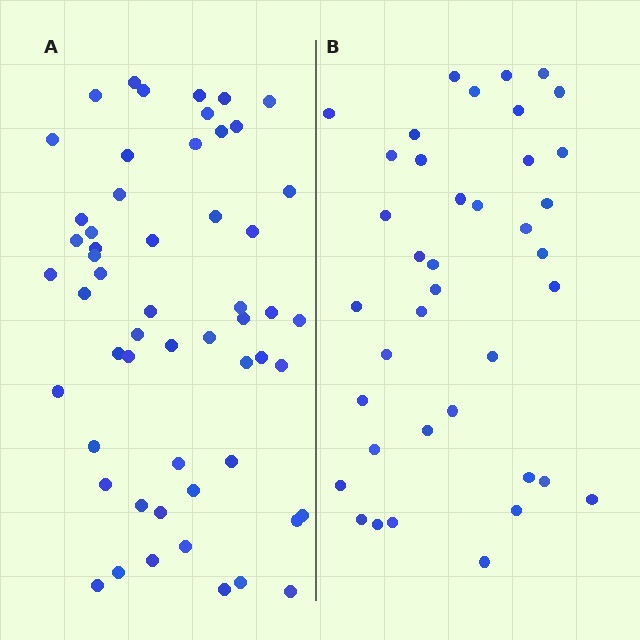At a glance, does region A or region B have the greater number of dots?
Region A (the left region) has more dots.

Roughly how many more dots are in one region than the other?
Region A has approximately 15 more dots than region B.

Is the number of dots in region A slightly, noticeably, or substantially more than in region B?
Region A has noticeably more, but not dramatically so. The ratio is roughly 1.4 to 1.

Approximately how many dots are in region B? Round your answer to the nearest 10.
About 40 dots. (The exact count is 39, which rounds to 40.)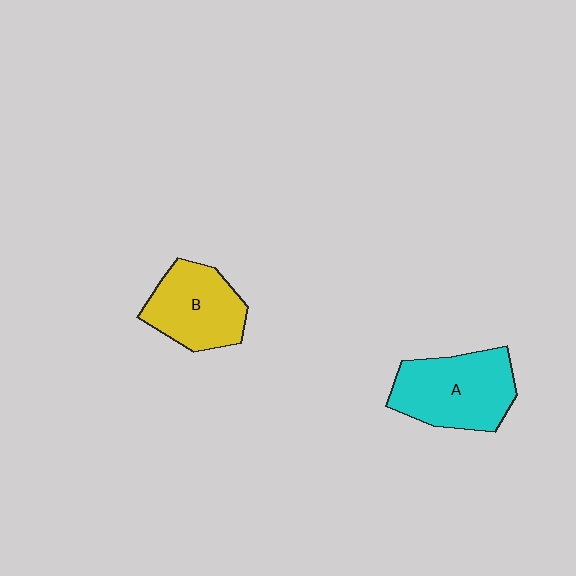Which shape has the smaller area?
Shape B (yellow).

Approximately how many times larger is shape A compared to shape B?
Approximately 1.2 times.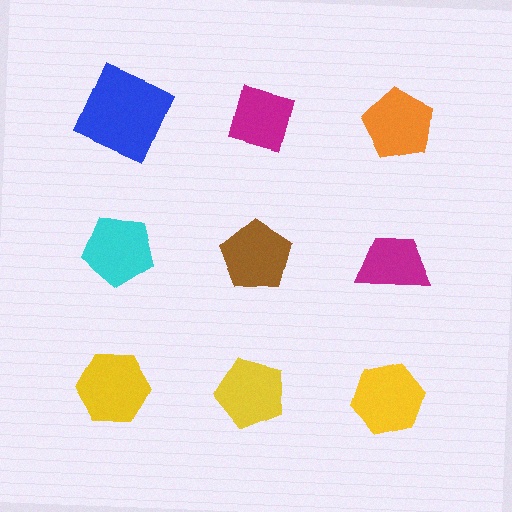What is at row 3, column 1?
A yellow hexagon.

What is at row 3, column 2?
A yellow pentagon.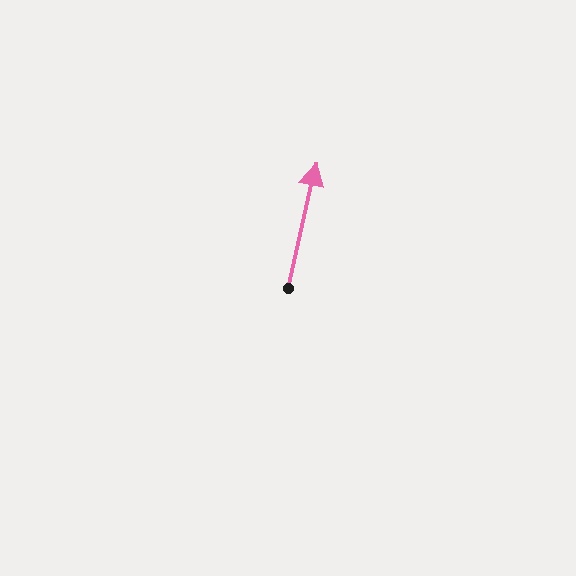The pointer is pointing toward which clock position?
Roughly 12 o'clock.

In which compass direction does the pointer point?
North.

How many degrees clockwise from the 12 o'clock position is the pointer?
Approximately 13 degrees.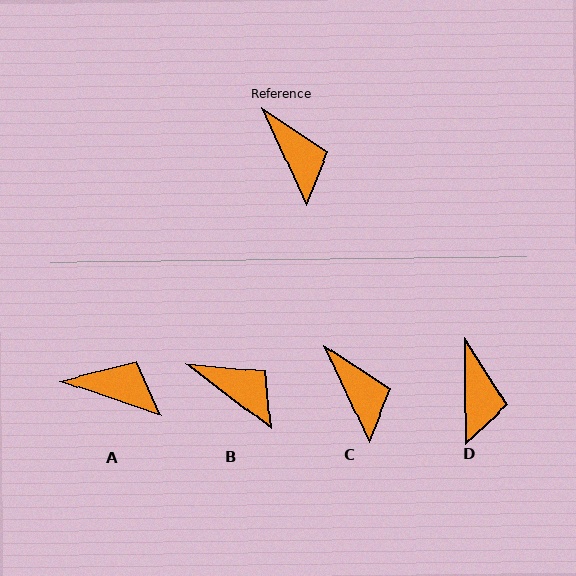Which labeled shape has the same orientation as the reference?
C.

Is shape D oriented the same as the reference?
No, it is off by about 25 degrees.